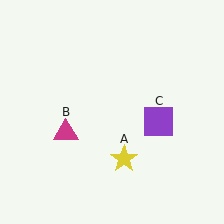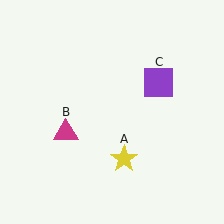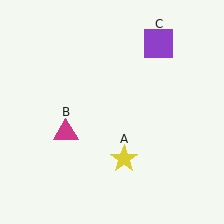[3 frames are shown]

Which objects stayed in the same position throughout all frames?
Yellow star (object A) and magenta triangle (object B) remained stationary.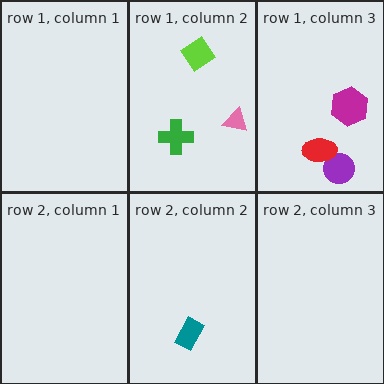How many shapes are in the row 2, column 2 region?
1.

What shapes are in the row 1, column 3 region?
The magenta hexagon, the purple circle, the red ellipse.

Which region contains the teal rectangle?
The row 2, column 2 region.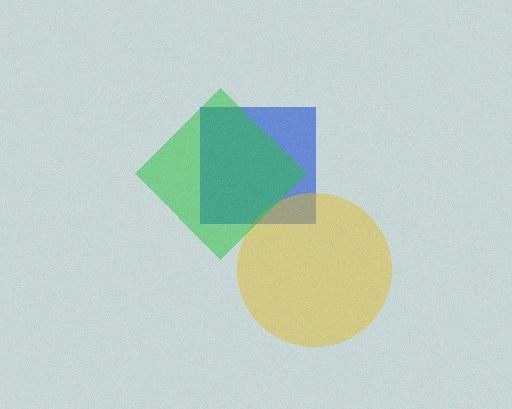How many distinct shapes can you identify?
There are 3 distinct shapes: a blue square, a yellow circle, a green diamond.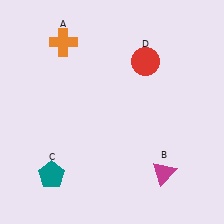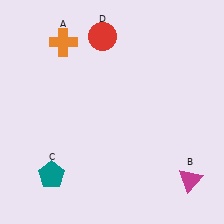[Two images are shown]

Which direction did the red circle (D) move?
The red circle (D) moved left.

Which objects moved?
The objects that moved are: the magenta triangle (B), the red circle (D).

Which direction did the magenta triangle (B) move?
The magenta triangle (B) moved right.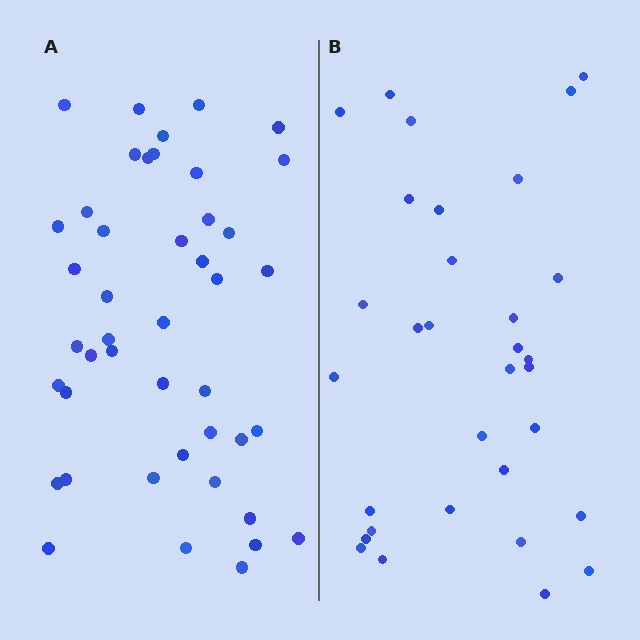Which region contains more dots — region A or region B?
Region A (the left region) has more dots.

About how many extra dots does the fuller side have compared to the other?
Region A has roughly 12 or so more dots than region B.